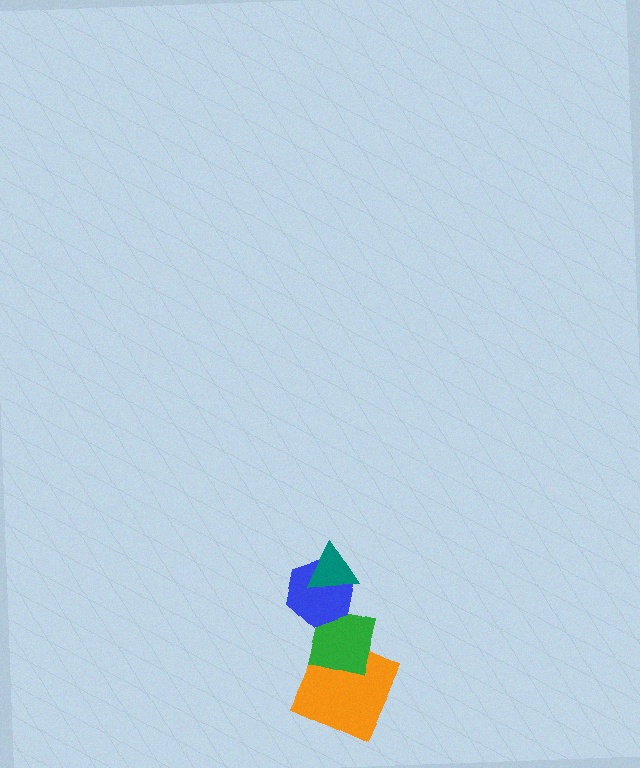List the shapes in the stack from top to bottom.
From top to bottom: the teal triangle, the blue hexagon, the green square, the orange square.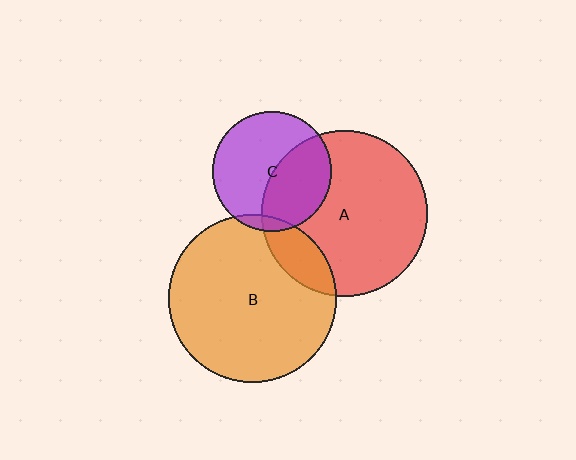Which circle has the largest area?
Circle B (orange).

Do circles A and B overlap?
Yes.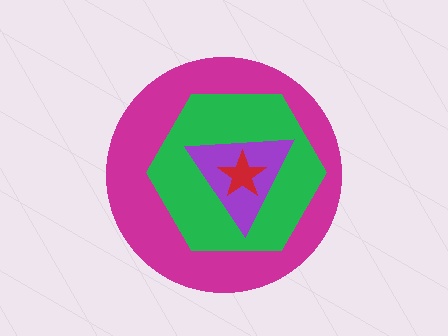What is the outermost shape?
The magenta circle.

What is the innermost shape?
The red star.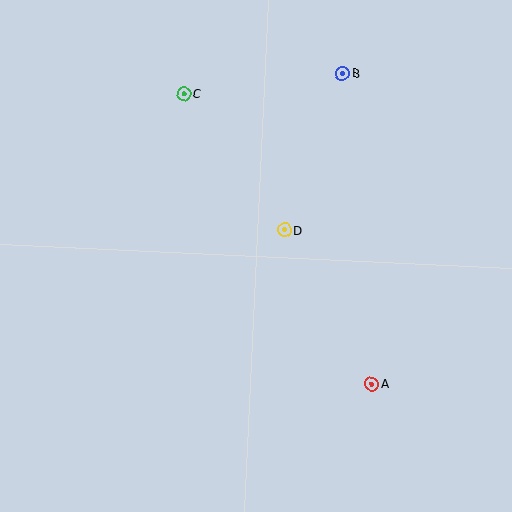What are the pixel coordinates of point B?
Point B is at (343, 73).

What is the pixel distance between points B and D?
The distance between B and D is 167 pixels.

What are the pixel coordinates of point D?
Point D is at (284, 230).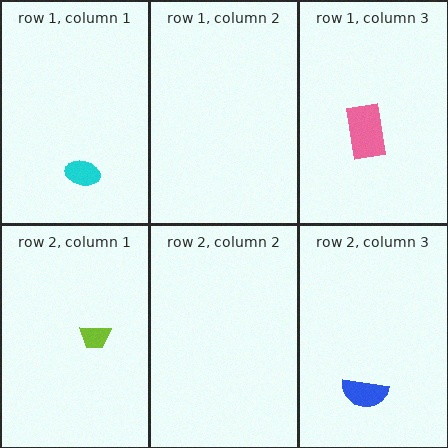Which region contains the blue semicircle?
The row 2, column 3 region.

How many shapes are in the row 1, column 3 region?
1.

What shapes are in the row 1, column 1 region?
The cyan ellipse.